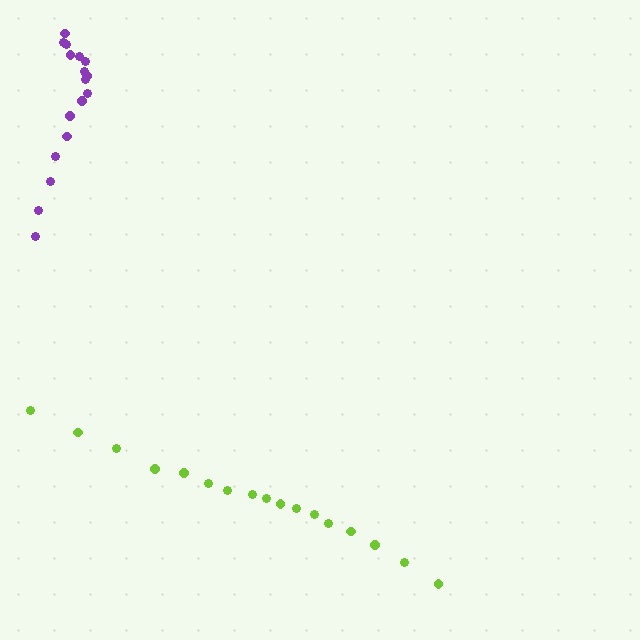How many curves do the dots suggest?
There are 2 distinct paths.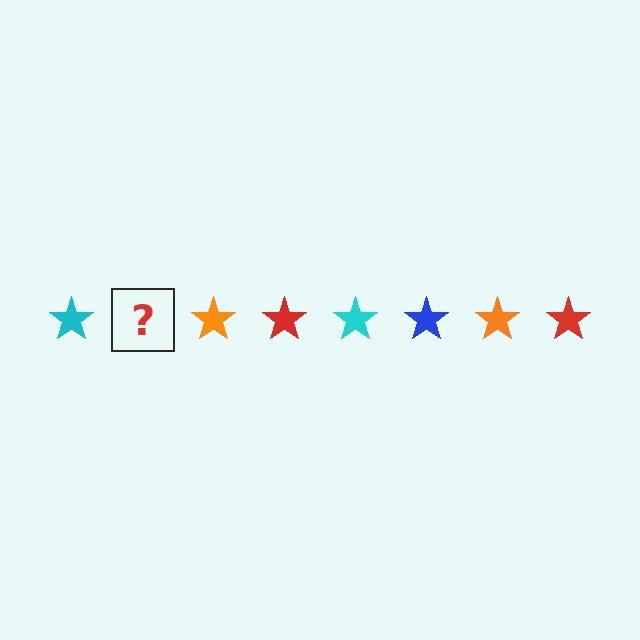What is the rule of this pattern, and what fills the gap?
The rule is that the pattern cycles through cyan, blue, orange, red stars. The gap should be filled with a blue star.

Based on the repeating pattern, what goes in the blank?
The blank should be a blue star.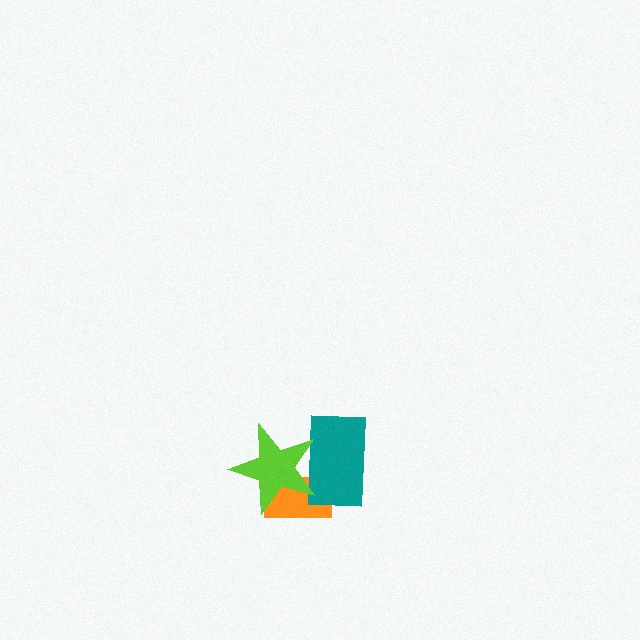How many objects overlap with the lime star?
2 objects overlap with the lime star.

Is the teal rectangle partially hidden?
Yes, it is partially covered by another shape.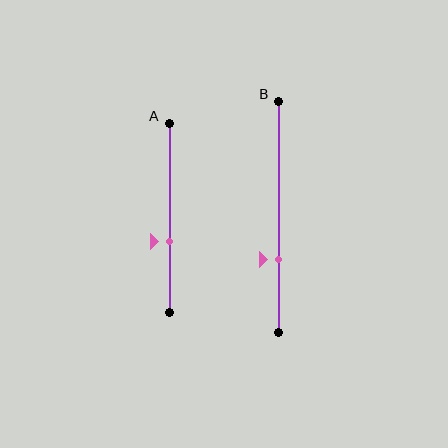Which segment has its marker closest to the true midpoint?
Segment A has its marker closest to the true midpoint.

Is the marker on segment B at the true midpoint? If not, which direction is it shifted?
No, the marker on segment B is shifted downward by about 18% of the segment length.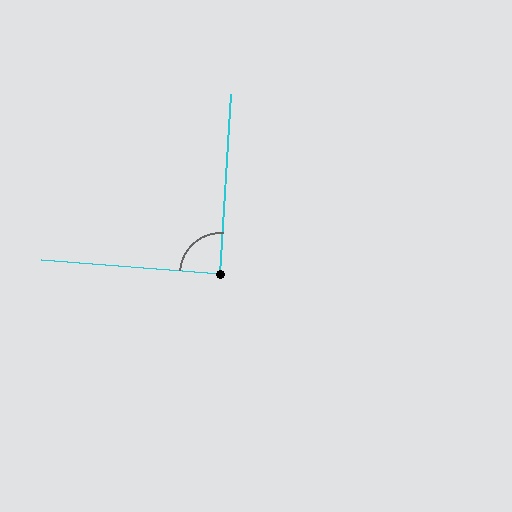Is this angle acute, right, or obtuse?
It is approximately a right angle.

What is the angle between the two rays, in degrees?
Approximately 89 degrees.